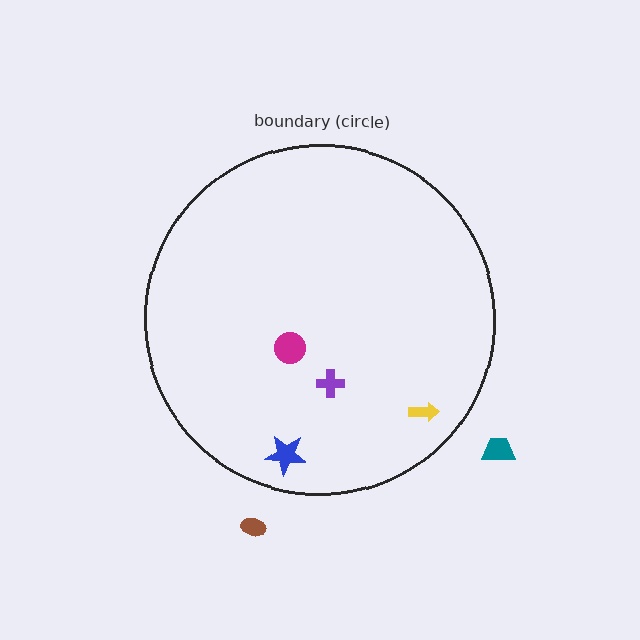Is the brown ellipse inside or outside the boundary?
Outside.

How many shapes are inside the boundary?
4 inside, 2 outside.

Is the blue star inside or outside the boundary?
Inside.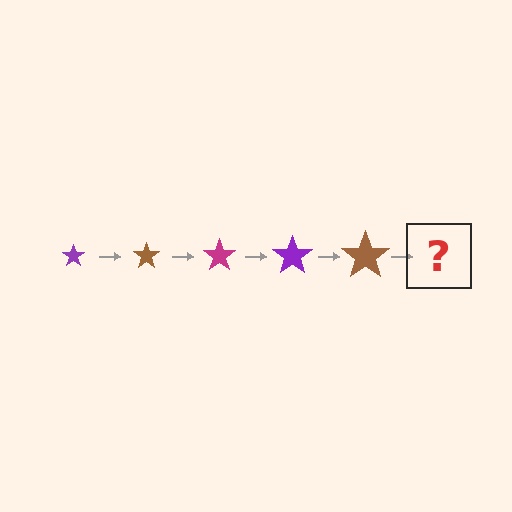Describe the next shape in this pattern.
It should be a magenta star, larger than the previous one.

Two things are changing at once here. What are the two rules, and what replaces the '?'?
The two rules are that the star grows larger each step and the color cycles through purple, brown, and magenta. The '?' should be a magenta star, larger than the previous one.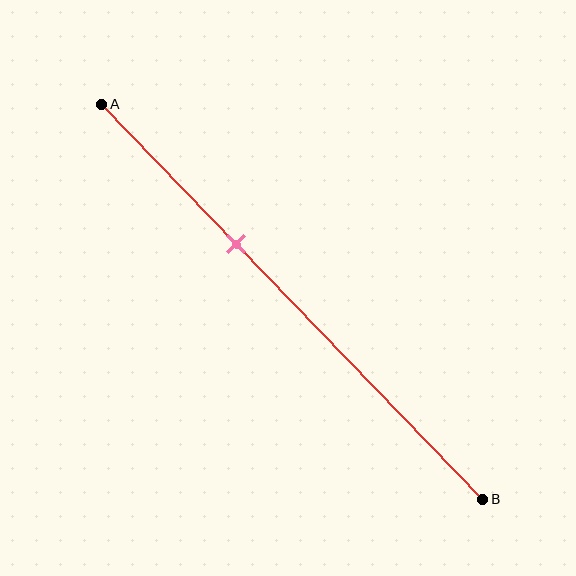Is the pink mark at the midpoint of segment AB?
No, the mark is at about 35% from A, not at the 50% midpoint.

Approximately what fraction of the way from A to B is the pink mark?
The pink mark is approximately 35% of the way from A to B.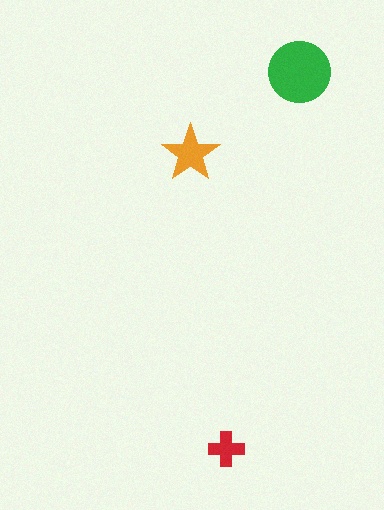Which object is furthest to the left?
The orange star is leftmost.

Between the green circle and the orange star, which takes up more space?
The green circle.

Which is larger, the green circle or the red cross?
The green circle.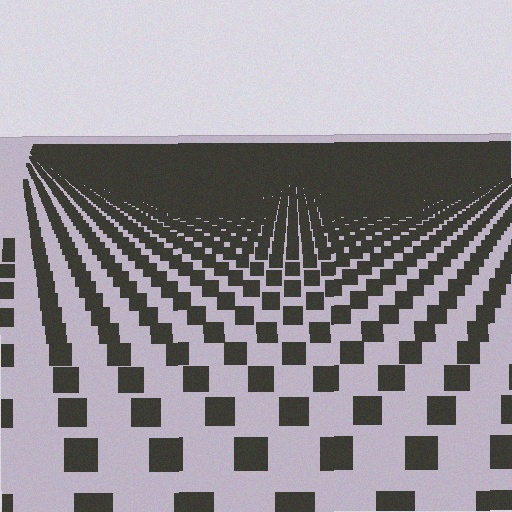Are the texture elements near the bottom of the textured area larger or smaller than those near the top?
Larger. Near the bottom, elements are closer to the viewer and appear at a bigger on-screen size.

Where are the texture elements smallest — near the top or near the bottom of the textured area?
Near the top.